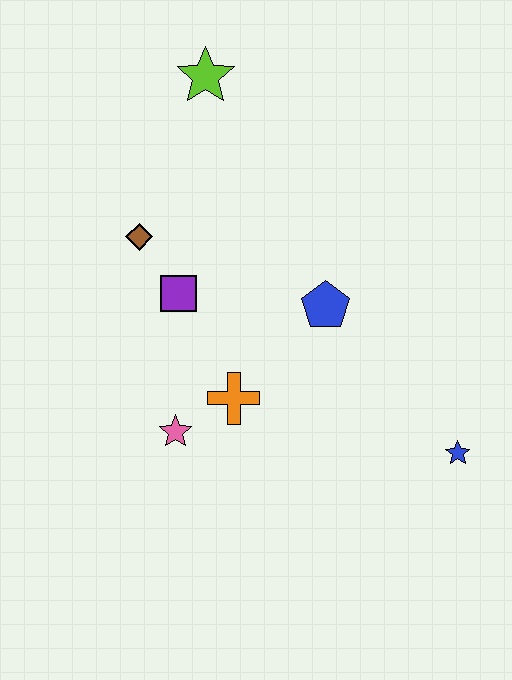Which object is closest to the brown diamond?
The purple square is closest to the brown diamond.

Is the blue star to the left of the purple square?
No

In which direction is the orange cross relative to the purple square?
The orange cross is below the purple square.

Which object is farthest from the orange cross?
The lime star is farthest from the orange cross.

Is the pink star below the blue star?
No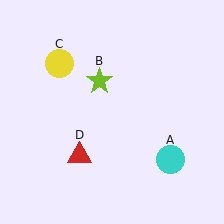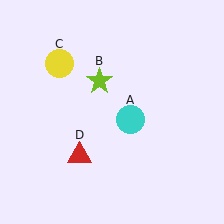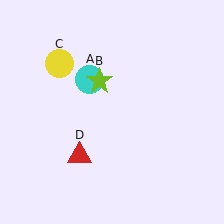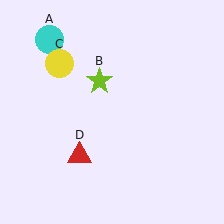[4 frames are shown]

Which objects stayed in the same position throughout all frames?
Lime star (object B) and yellow circle (object C) and red triangle (object D) remained stationary.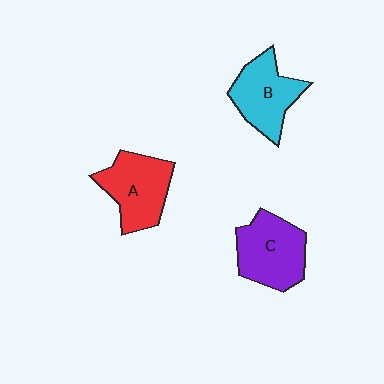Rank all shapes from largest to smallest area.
From largest to smallest: C (purple), A (red), B (cyan).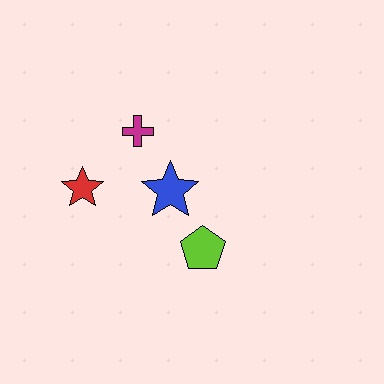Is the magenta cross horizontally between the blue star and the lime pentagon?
No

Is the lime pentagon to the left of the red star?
No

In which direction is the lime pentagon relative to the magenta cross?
The lime pentagon is below the magenta cross.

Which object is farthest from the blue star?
The red star is farthest from the blue star.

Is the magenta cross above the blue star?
Yes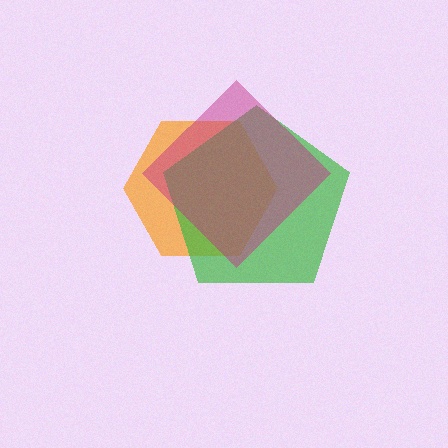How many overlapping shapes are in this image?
There are 3 overlapping shapes in the image.